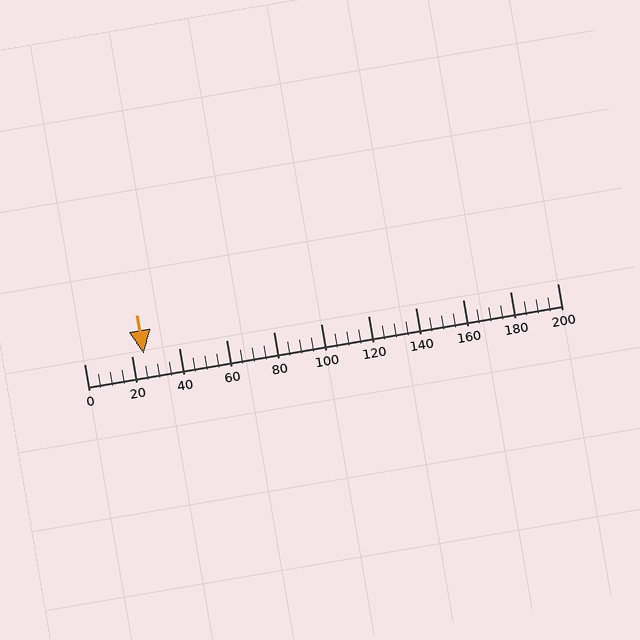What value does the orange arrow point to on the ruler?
The orange arrow points to approximately 25.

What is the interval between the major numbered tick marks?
The major tick marks are spaced 20 units apart.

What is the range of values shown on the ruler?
The ruler shows values from 0 to 200.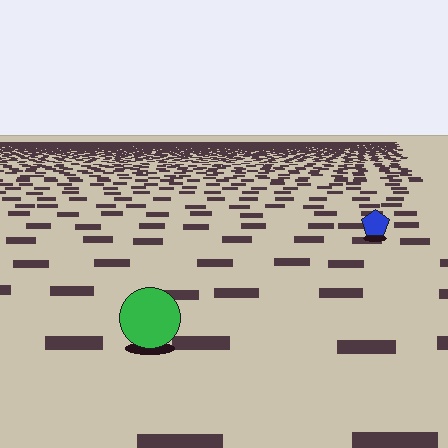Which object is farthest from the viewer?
The blue pentagon is farthest from the viewer. It appears smaller and the ground texture around it is denser.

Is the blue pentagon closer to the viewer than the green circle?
No. The green circle is closer — you can tell from the texture gradient: the ground texture is coarser near it.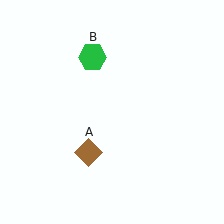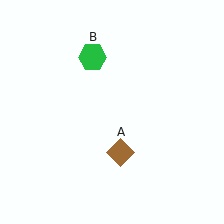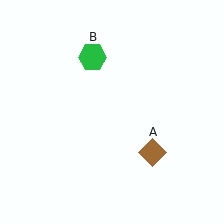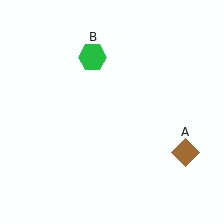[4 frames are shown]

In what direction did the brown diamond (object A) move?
The brown diamond (object A) moved right.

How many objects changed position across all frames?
1 object changed position: brown diamond (object A).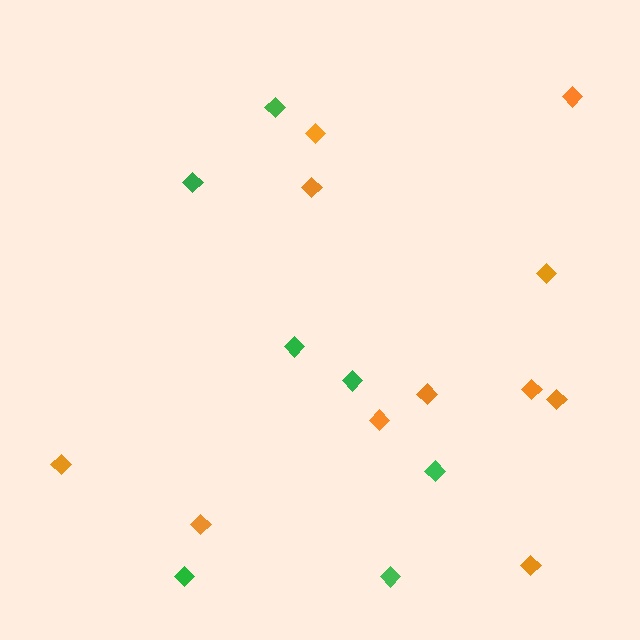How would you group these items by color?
There are 2 groups: one group of green diamonds (7) and one group of orange diamonds (11).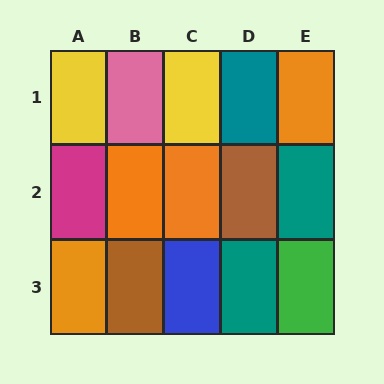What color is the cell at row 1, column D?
Teal.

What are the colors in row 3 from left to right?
Orange, brown, blue, teal, green.